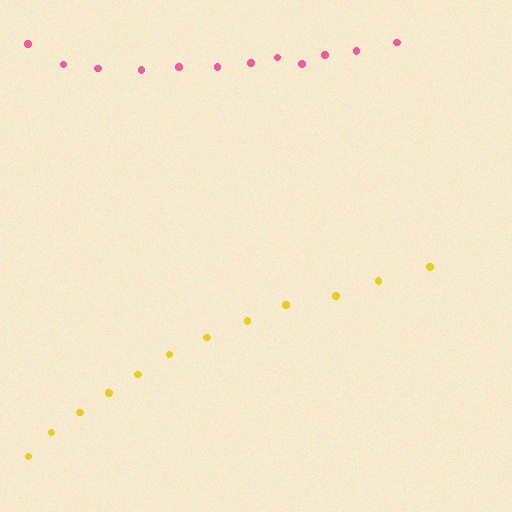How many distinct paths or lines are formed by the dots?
There are 2 distinct paths.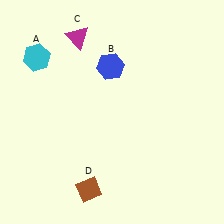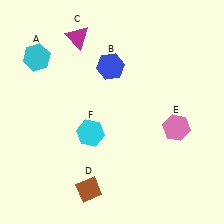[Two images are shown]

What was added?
A pink hexagon (E), a cyan hexagon (F) were added in Image 2.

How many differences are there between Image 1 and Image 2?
There are 2 differences between the two images.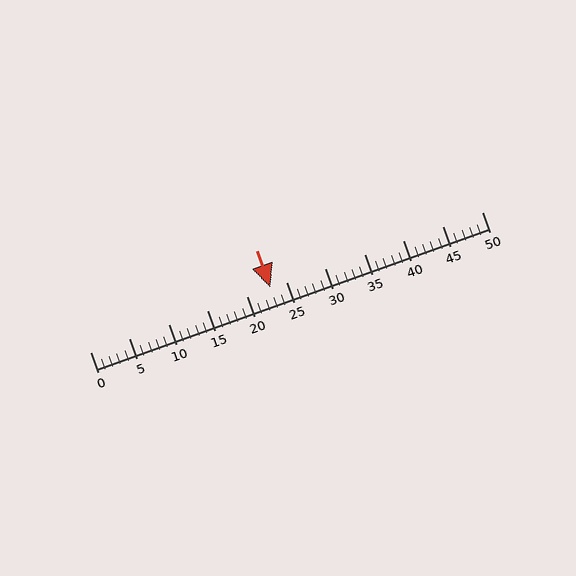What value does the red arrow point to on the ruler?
The red arrow points to approximately 23.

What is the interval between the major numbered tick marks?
The major tick marks are spaced 5 units apart.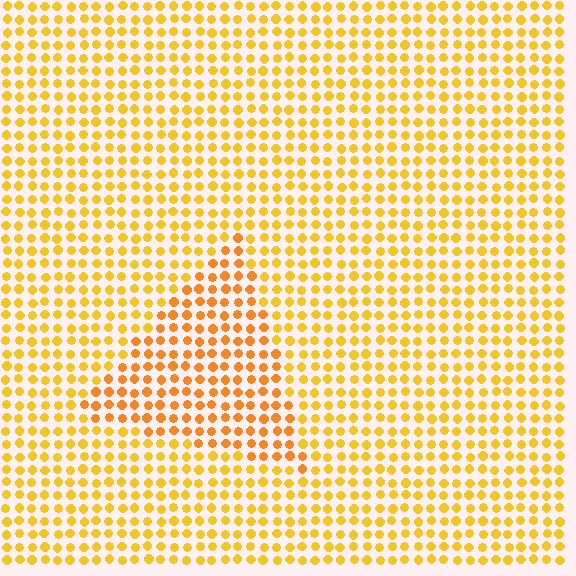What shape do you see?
I see a triangle.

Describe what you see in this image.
The image is filled with small yellow elements in a uniform arrangement. A triangle-shaped region is visible where the elements are tinted to a slightly different hue, forming a subtle color boundary.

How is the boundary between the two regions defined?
The boundary is defined purely by a slight shift in hue (about 19 degrees). Spacing, size, and orientation are identical on both sides.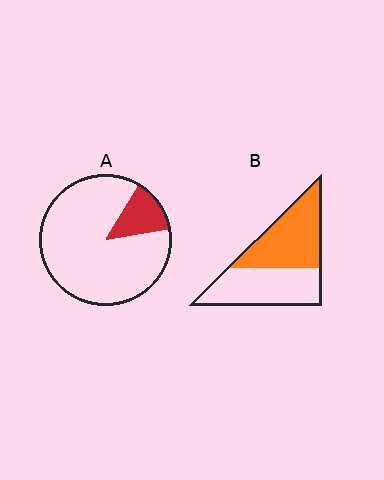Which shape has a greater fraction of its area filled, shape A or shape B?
Shape B.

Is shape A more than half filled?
No.